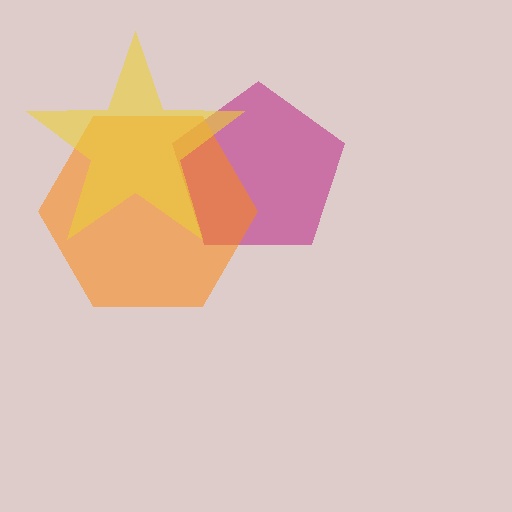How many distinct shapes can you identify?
There are 3 distinct shapes: a magenta pentagon, an orange hexagon, a yellow star.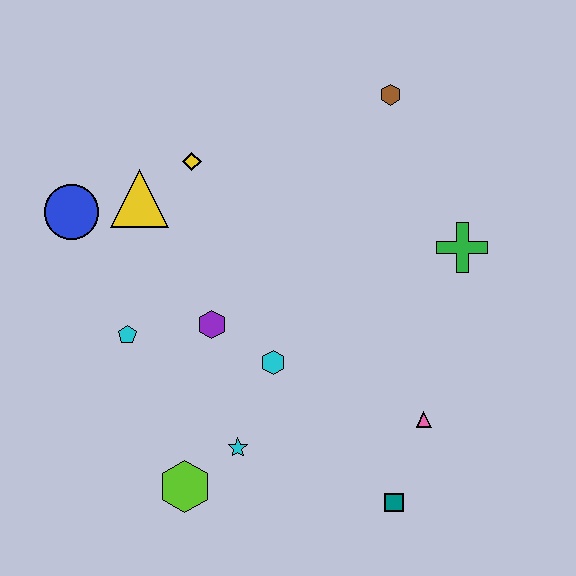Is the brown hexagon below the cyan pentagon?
No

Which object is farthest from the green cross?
The blue circle is farthest from the green cross.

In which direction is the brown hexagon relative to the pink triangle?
The brown hexagon is above the pink triangle.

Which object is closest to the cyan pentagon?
The purple hexagon is closest to the cyan pentagon.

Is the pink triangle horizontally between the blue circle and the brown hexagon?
No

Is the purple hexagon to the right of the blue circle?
Yes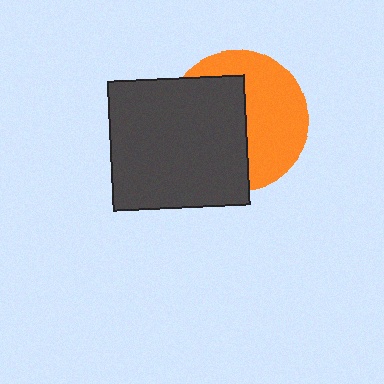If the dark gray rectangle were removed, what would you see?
You would see the complete orange circle.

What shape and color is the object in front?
The object in front is a dark gray rectangle.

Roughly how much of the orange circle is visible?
About half of it is visible (roughly 50%).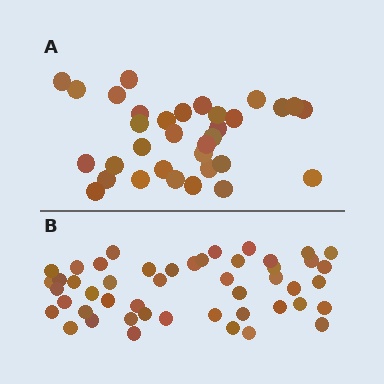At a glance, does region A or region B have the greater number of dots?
Region B (the bottom region) has more dots.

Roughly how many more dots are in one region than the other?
Region B has approximately 15 more dots than region A.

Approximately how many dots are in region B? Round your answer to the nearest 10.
About 50 dots. (The exact count is 48, which rounds to 50.)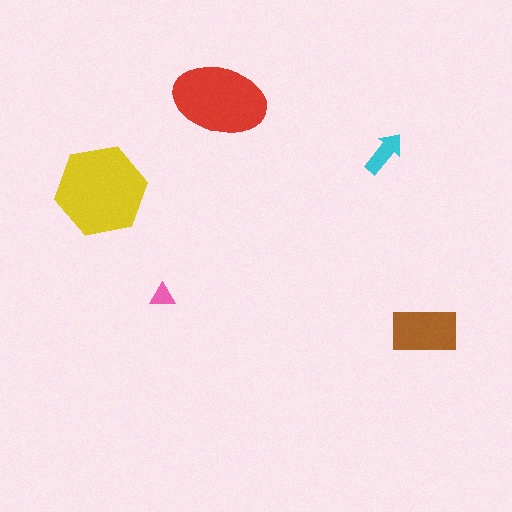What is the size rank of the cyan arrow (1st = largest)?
4th.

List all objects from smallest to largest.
The pink triangle, the cyan arrow, the brown rectangle, the red ellipse, the yellow hexagon.